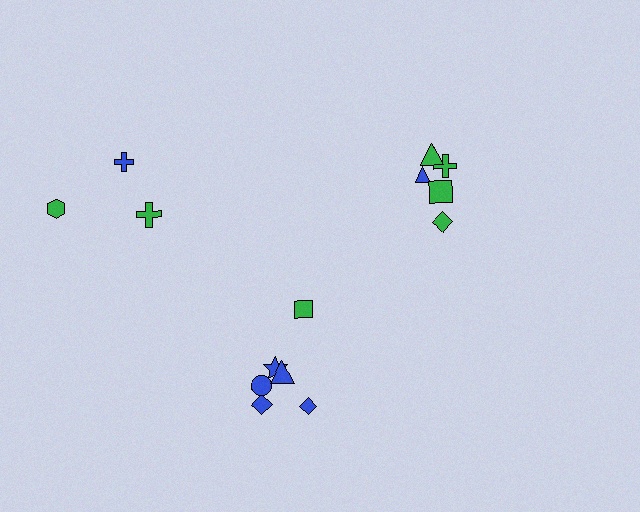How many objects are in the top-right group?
There are 5 objects.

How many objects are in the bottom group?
There are 6 objects.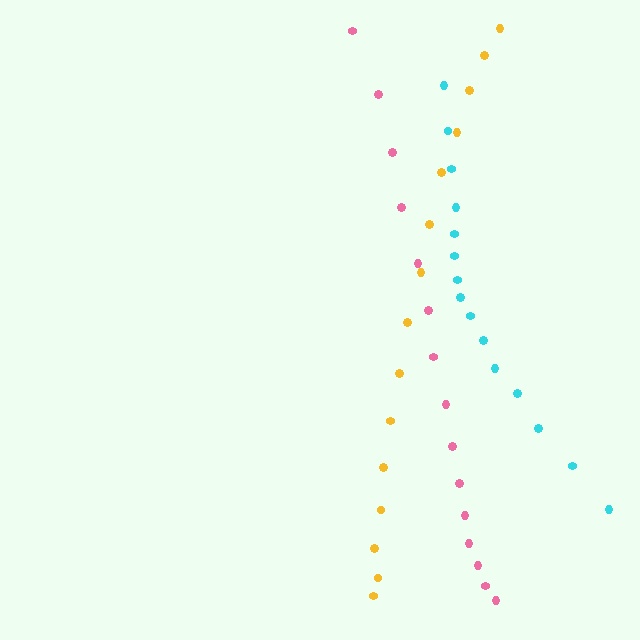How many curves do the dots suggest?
There are 3 distinct paths.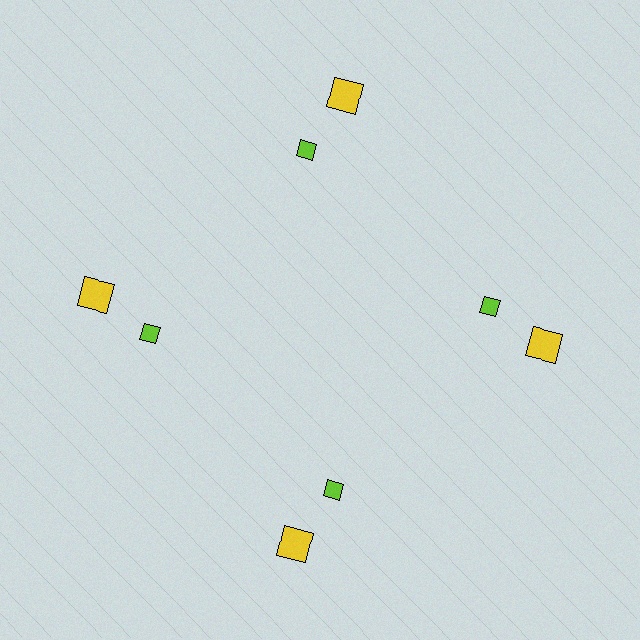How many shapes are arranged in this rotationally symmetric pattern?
There are 8 shapes, arranged in 4 groups of 2.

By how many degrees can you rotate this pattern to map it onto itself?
The pattern maps onto itself every 90 degrees of rotation.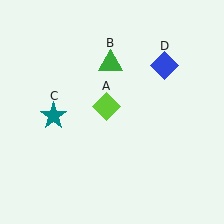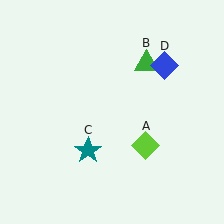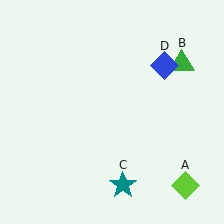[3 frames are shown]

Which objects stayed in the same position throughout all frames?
Blue diamond (object D) remained stationary.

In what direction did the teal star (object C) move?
The teal star (object C) moved down and to the right.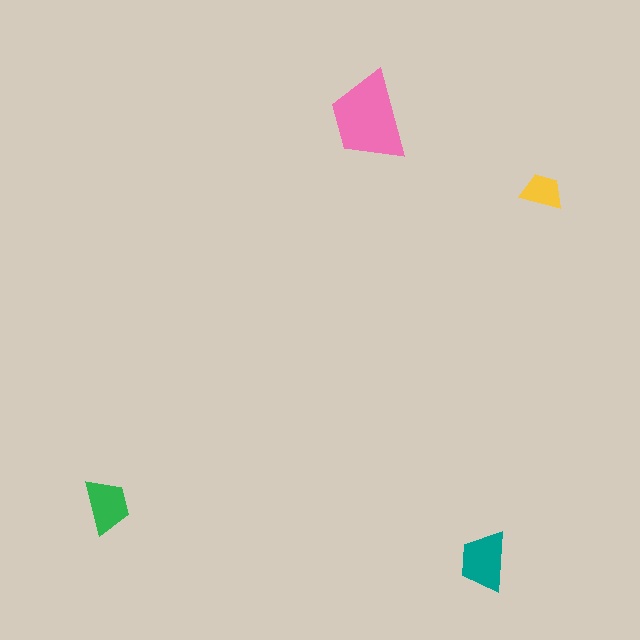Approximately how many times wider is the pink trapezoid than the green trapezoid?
About 1.5 times wider.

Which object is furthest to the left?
The green trapezoid is leftmost.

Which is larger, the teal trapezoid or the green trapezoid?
The teal one.